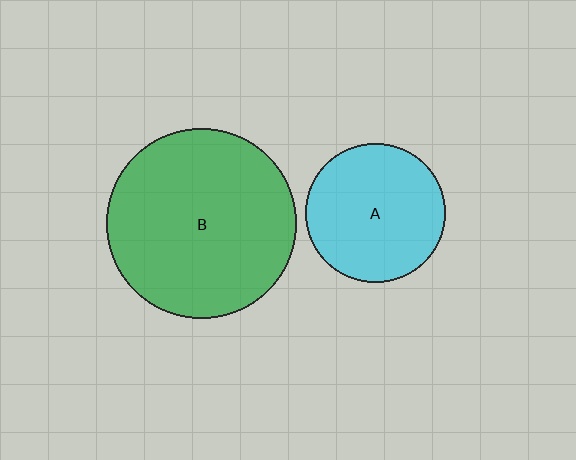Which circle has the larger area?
Circle B (green).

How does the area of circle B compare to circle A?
Approximately 1.8 times.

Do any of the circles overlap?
No, none of the circles overlap.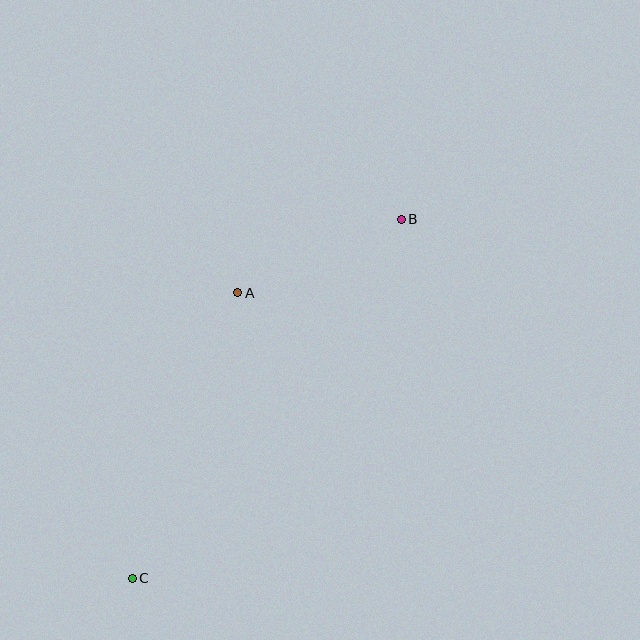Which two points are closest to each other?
Points A and B are closest to each other.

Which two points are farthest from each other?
Points B and C are farthest from each other.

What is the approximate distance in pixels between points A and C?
The distance between A and C is approximately 304 pixels.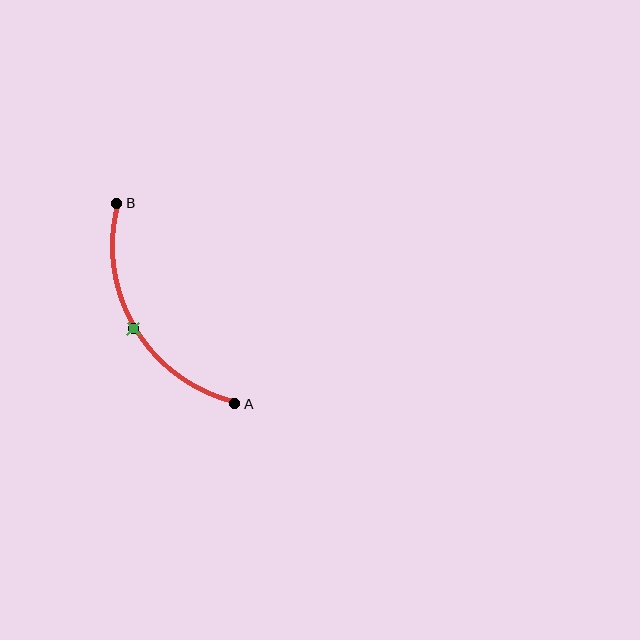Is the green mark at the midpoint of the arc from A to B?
Yes. The green mark lies on the arc at equal arc-length from both A and B — it is the arc midpoint.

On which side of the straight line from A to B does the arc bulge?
The arc bulges to the left of the straight line connecting A and B.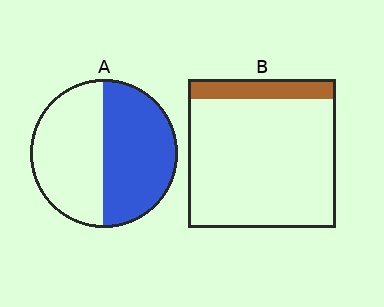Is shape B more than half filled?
No.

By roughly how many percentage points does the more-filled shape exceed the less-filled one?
By roughly 35 percentage points (A over B).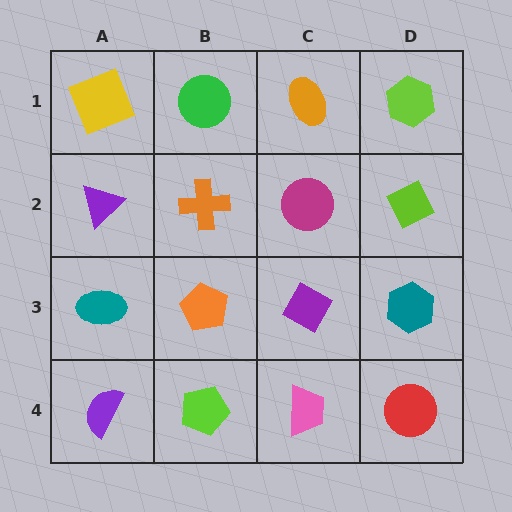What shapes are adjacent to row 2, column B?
A green circle (row 1, column B), an orange pentagon (row 3, column B), a purple triangle (row 2, column A), a magenta circle (row 2, column C).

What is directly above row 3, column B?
An orange cross.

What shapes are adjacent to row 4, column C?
A purple diamond (row 3, column C), a lime pentagon (row 4, column B), a red circle (row 4, column D).